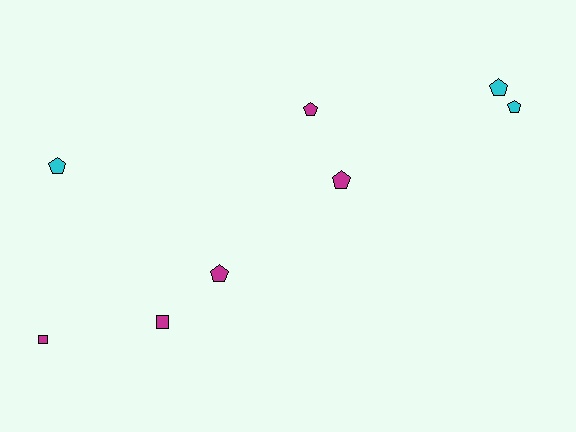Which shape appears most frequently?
Pentagon, with 6 objects.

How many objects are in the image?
There are 8 objects.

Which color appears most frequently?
Magenta, with 5 objects.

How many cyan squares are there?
There are no cyan squares.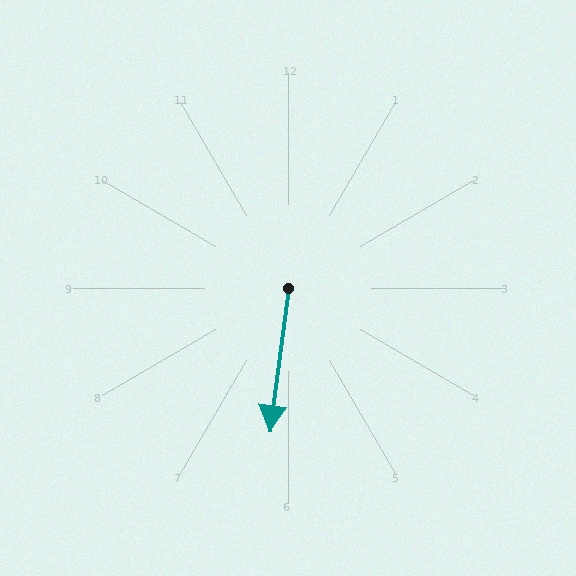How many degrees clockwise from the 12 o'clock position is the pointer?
Approximately 188 degrees.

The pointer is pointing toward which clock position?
Roughly 6 o'clock.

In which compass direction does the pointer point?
South.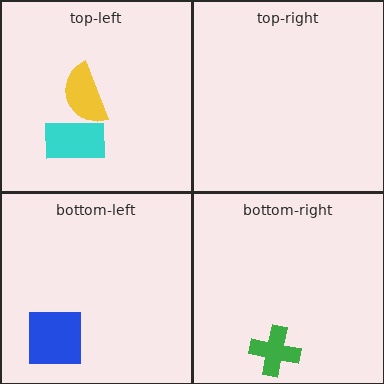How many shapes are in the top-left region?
2.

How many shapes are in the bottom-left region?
1.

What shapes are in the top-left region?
The yellow semicircle, the cyan rectangle.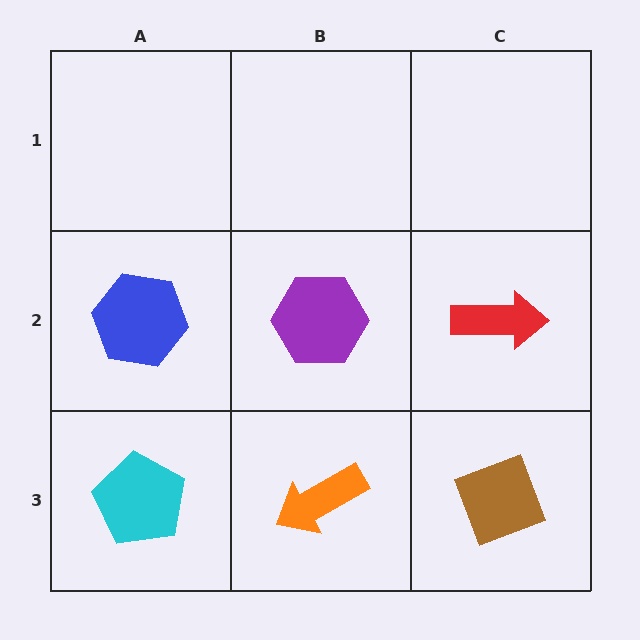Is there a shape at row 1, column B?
No, that cell is empty.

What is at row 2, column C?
A red arrow.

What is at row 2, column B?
A purple hexagon.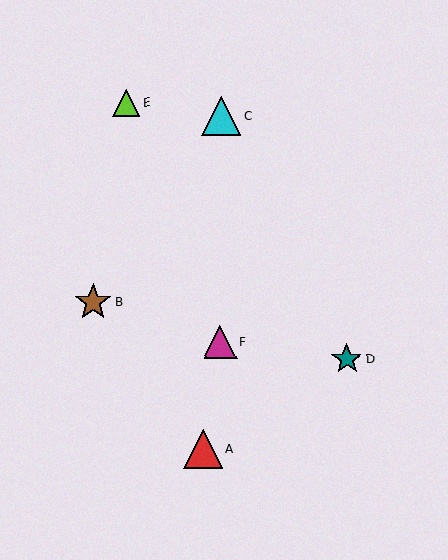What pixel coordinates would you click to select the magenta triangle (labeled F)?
Click at (220, 342) to select the magenta triangle F.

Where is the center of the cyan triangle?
The center of the cyan triangle is at (221, 116).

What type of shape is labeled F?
Shape F is a magenta triangle.